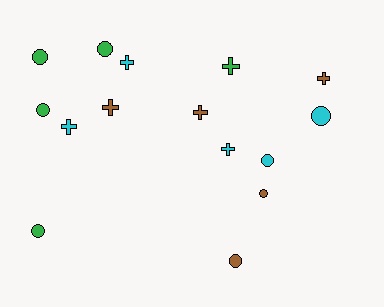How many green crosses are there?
There is 1 green cross.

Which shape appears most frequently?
Circle, with 8 objects.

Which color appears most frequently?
Green, with 5 objects.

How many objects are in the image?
There are 15 objects.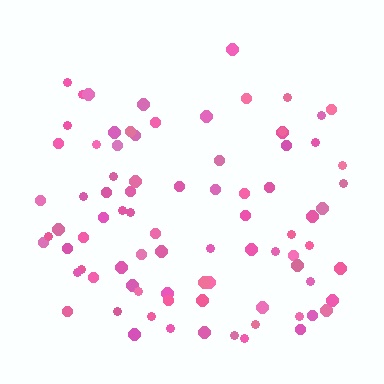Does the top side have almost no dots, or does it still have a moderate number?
Still a moderate number, just noticeably fewer than the bottom.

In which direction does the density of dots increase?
From top to bottom, with the bottom side densest.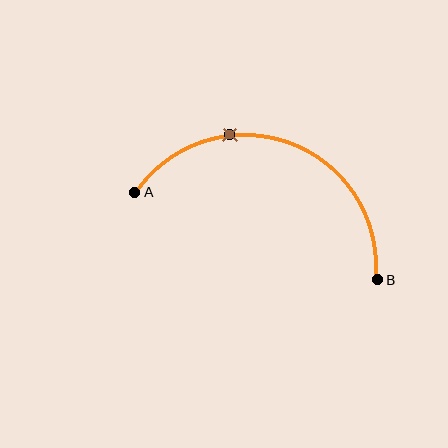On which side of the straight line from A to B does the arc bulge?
The arc bulges above the straight line connecting A and B.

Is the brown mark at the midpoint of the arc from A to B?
No. The brown mark lies on the arc but is closer to endpoint A. The arc midpoint would be at the point on the curve equidistant along the arc from both A and B.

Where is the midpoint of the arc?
The arc midpoint is the point on the curve farthest from the straight line joining A and B. It sits above that line.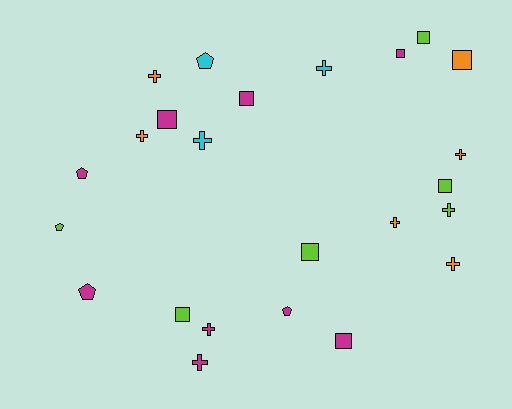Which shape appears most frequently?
Cross, with 10 objects.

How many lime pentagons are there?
There is 1 lime pentagon.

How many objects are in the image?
There are 24 objects.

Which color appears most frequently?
Magenta, with 9 objects.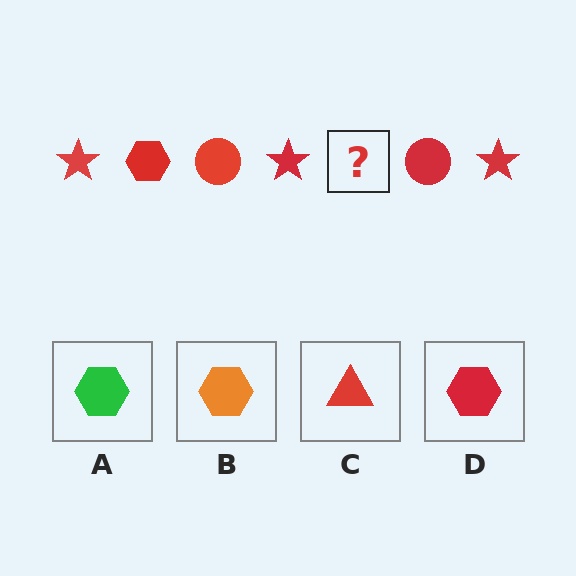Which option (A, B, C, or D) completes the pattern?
D.